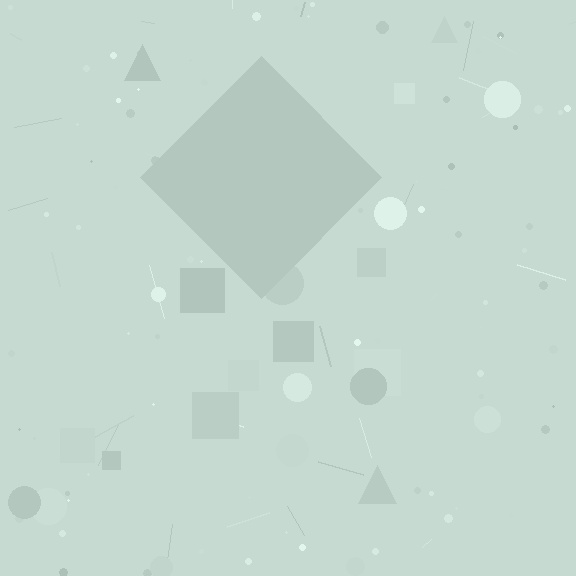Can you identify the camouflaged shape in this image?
The camouflaged shape is a diamond.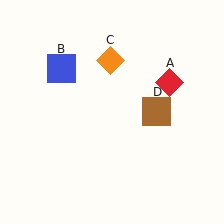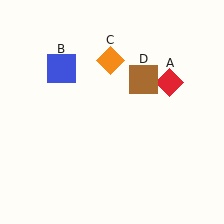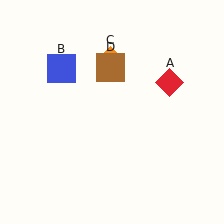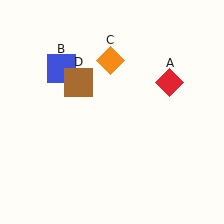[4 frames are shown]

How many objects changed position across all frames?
1 object changed position: brown square (object D).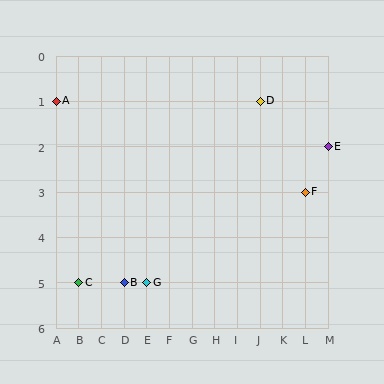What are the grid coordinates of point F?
Point F is at grid coordinates (L, 3).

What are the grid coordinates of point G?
Point G is at grid coordinates (E, 5).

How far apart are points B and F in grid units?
Points B and F are 8 columns and 2 rows apart (about 8.2 grid units diagonally).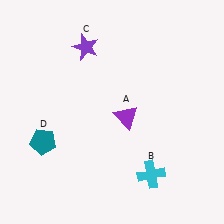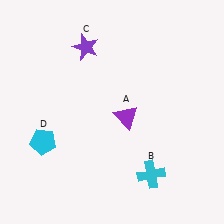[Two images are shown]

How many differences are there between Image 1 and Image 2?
There is 1 difference between the two images.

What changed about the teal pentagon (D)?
In Image 1, D is teal. In Image 2, it changed to cyan.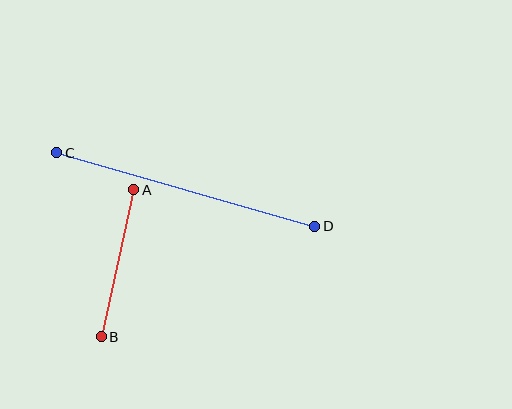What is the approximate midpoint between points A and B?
The midpoint is at approximately (117, 263) pixels.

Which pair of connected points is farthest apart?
Points C and D are farthest apart.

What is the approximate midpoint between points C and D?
The midpoint is at approximately (186, 189) pixels.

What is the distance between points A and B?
The distance is approximately 151 pixels.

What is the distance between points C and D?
The distance is approximately 268 pixels.